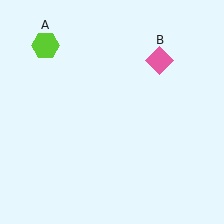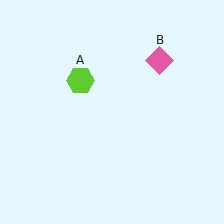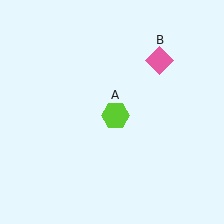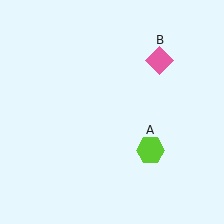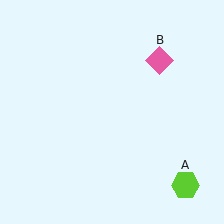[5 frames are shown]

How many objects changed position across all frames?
1 object changed position: lime hexagon (object A).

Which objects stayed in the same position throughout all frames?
Pink diamond (object B) remained stationary.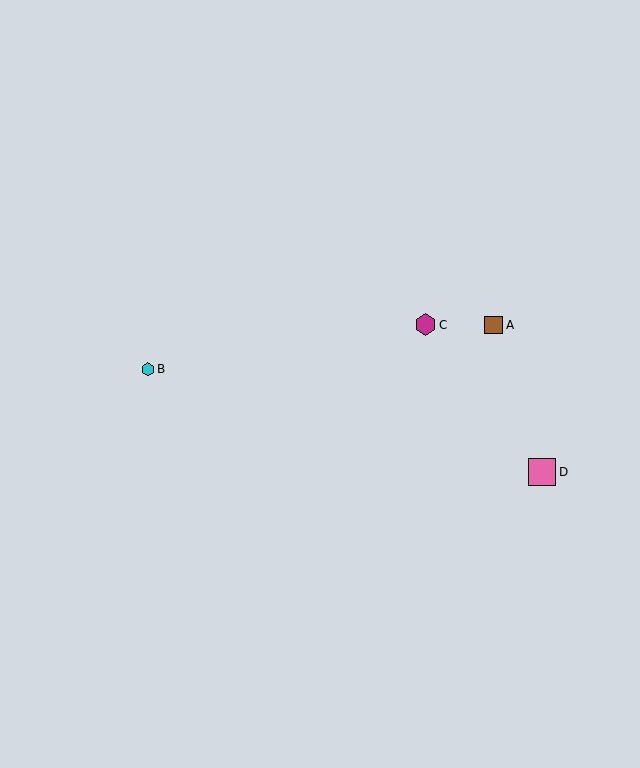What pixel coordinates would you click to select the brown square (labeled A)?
Click at (494, 325) to select the brown square A.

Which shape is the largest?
The pink square (labeled D) is the largest.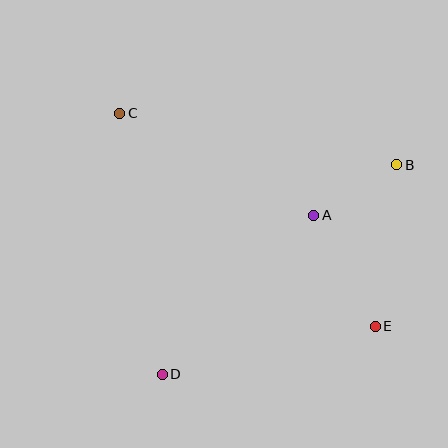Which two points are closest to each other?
Points A and B are closest to each other.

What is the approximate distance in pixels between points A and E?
The distance between A and E is approximately 127 pixels.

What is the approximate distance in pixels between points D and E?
The distance between D and E is approximately 218 pixels.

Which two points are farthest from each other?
Points C and E are farthest from each other.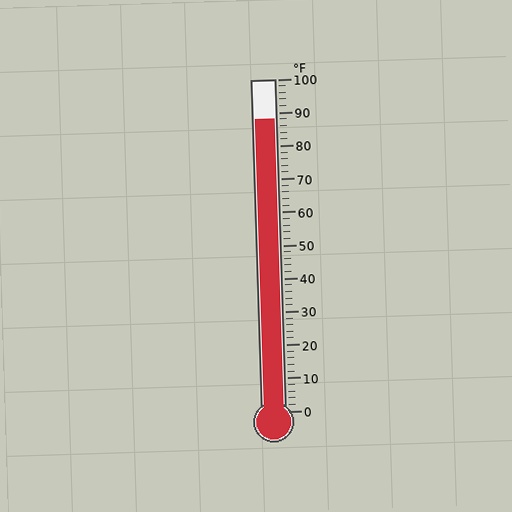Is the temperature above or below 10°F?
The temperature is above 10°F.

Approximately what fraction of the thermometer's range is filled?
The thermometer is filled to approximately 90% of its range.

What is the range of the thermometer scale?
The thermometer scale ranges from 0°F to 100°F.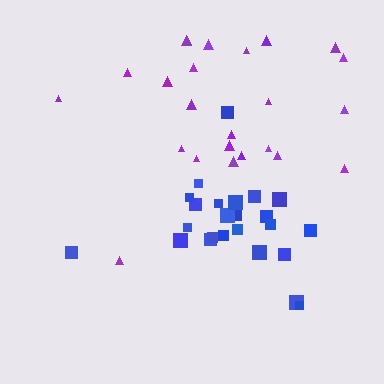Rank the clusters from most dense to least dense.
blue, purple.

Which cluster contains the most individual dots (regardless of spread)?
Blue (25).